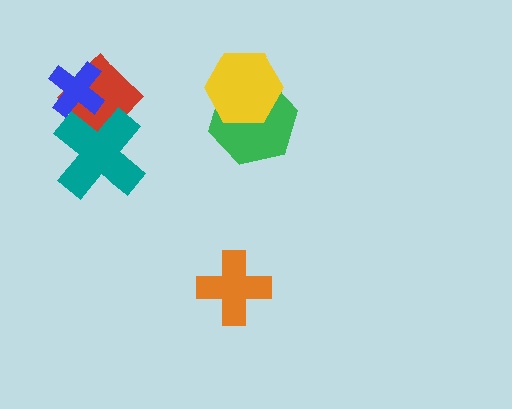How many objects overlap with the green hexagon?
1 object overlaps with the green hexagon.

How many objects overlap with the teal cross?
2 objects overlap with the teal cross.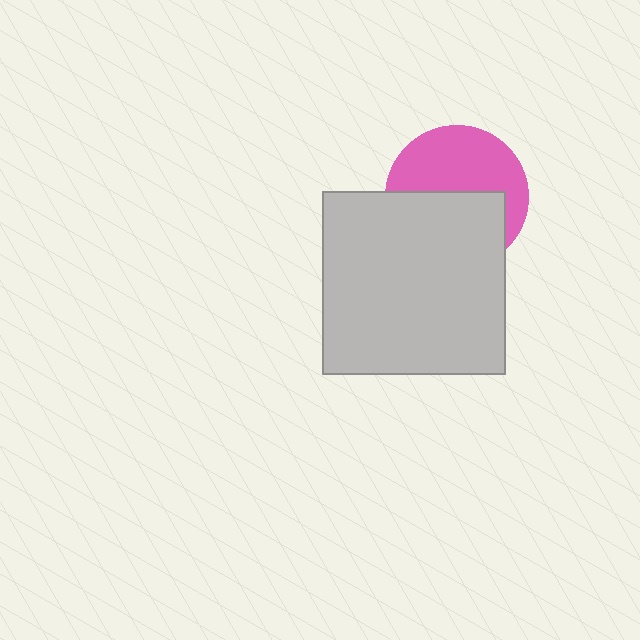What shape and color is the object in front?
The object in front is a light gray square.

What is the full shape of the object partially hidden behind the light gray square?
The partially hidden object is a pink circle.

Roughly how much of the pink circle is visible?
About half of it is visible (roughly 51%).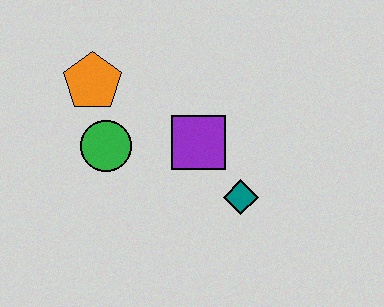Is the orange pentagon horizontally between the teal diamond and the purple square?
No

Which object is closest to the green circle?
The orange pentagon is closest to the green circle.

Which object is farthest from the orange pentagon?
The teal diamond is farthest from the orange pentagon.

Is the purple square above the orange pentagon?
No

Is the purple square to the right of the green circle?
Yes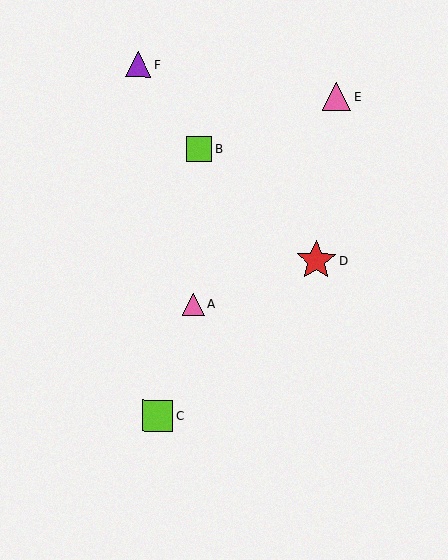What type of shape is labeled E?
Shape E is a pink triangle.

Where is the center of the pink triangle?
The center of the pink triangle is at (337, 96).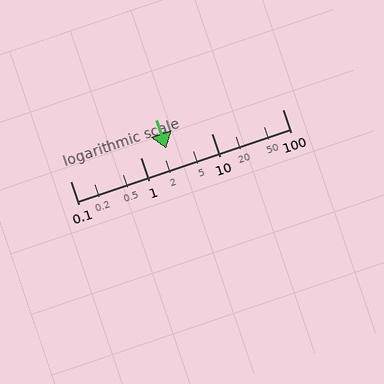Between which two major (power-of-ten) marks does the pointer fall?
The pointer is between 1 and 10.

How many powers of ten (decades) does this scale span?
The scale spans 3 decades, from 0.1 to 100.